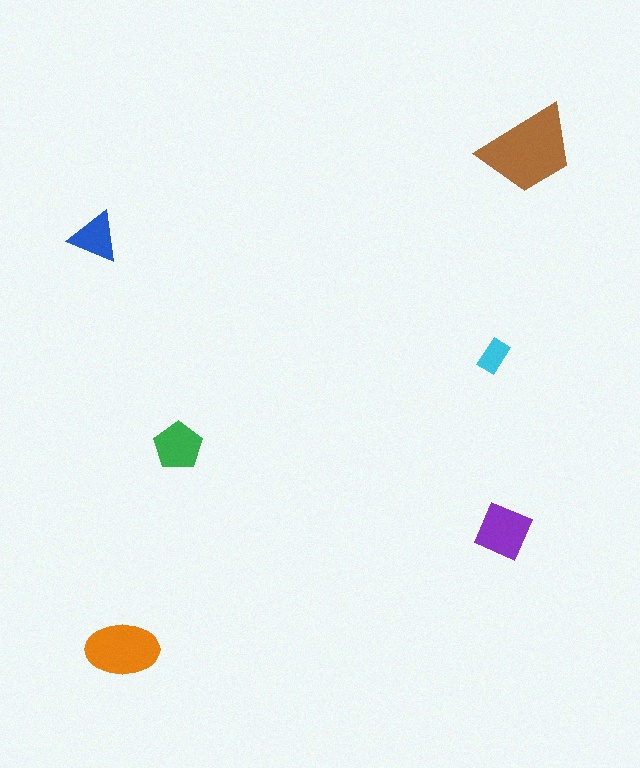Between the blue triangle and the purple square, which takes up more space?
The purple square.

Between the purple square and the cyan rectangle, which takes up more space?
The purple square.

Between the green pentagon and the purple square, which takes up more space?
The purple square.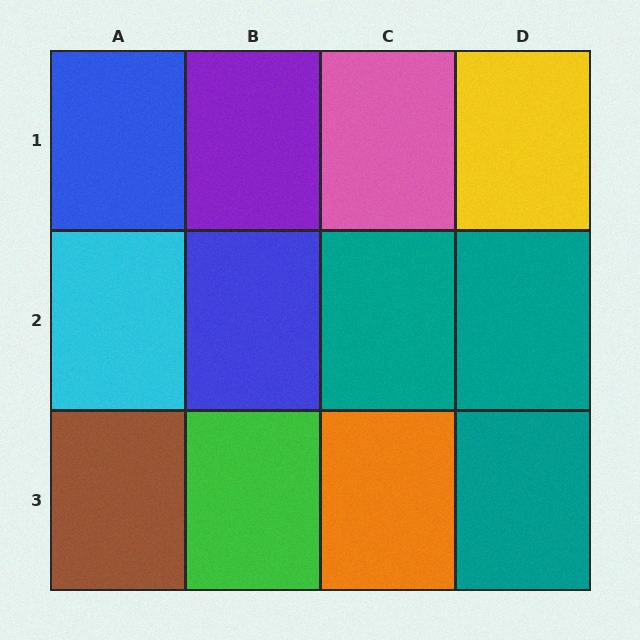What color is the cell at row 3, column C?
Orange.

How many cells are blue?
2 cells are blue.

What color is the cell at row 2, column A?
Cyan.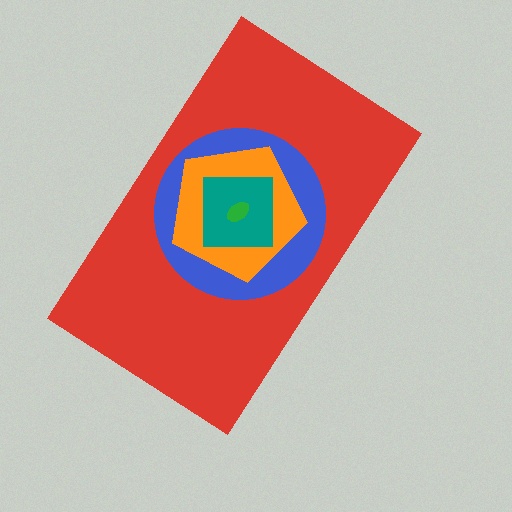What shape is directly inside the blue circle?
The orange pentagon.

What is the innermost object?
The green ellipse.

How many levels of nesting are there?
5.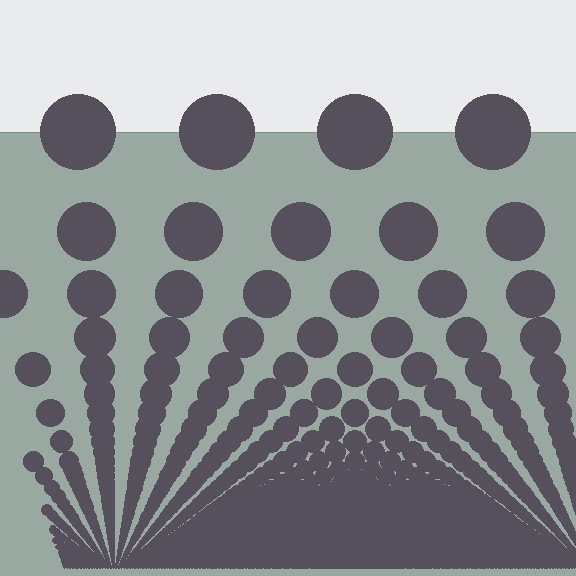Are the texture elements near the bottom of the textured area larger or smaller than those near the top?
Smaller. The gradient is inverted — elements near the bottom are smaller and denser.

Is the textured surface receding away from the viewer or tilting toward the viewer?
The surface appears to tilt toward the viewer. Texture elements get larger and sparser toward the top.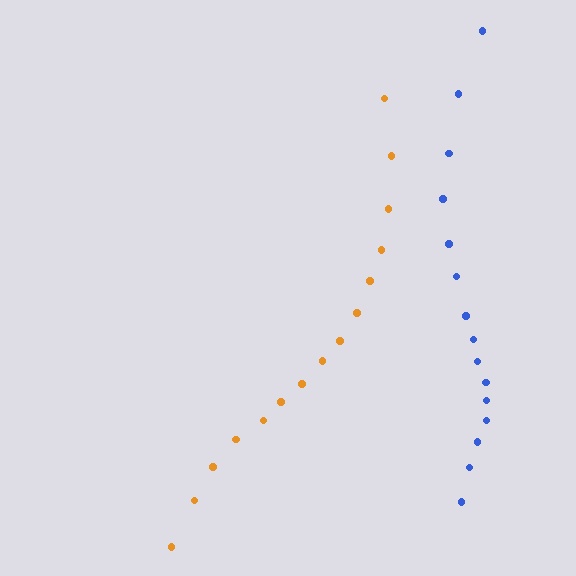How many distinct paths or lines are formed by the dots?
There are 2 distinct paths.